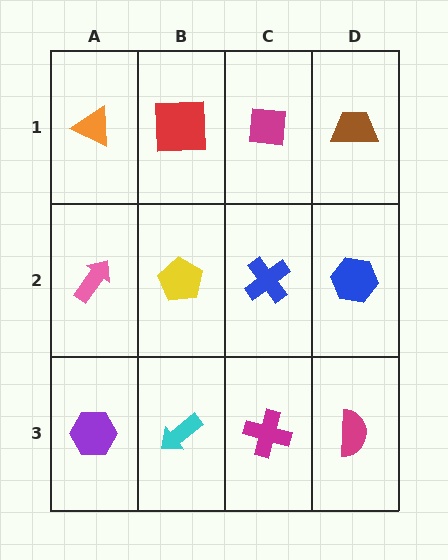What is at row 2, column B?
A yellow pentagon.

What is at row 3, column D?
A magenta semicircle.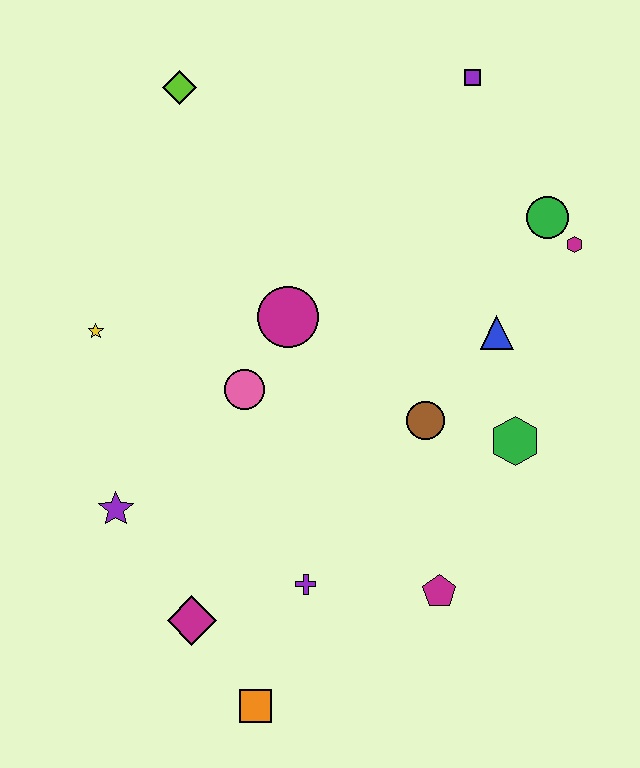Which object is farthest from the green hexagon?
The lime diamond is farthest from the green hexagon.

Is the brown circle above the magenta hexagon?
No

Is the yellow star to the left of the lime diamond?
Yes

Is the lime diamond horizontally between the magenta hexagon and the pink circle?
No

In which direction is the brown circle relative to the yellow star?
The brown circle is to the right of the yellow star.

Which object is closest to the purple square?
The green circle is closest to the purple square.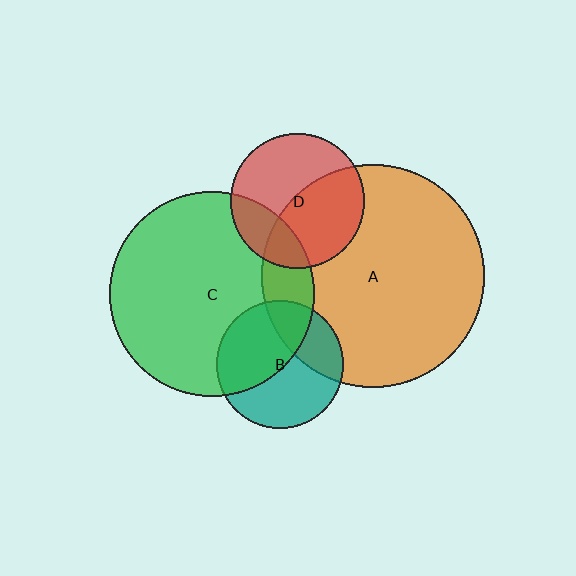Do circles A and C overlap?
Yes.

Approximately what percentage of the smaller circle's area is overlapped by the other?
Approximately 15%.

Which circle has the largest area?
Circle A (orange).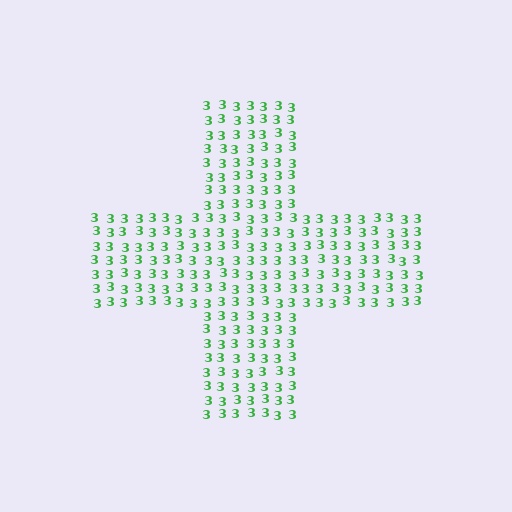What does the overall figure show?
The overall figure shows a cross.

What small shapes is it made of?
It is made of small digit 3's.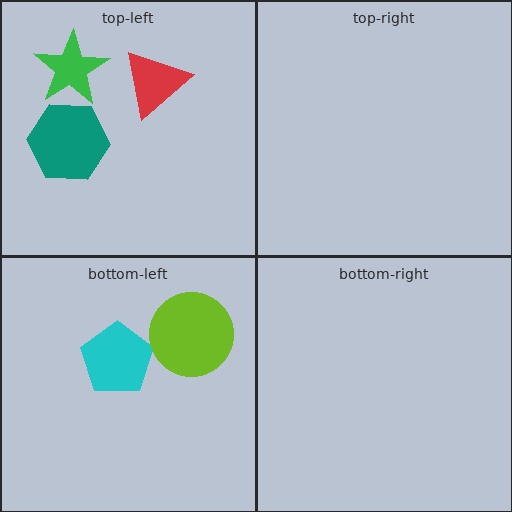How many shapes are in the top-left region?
3.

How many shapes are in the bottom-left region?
2.